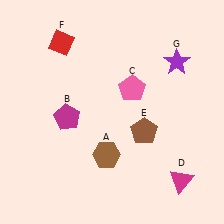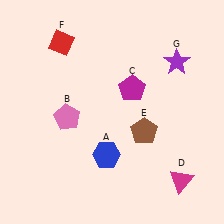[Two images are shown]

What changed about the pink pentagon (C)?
In Image 1, C is pink. In Image 2, it changed to magenta.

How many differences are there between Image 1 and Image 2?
There are 3 differences between the two images.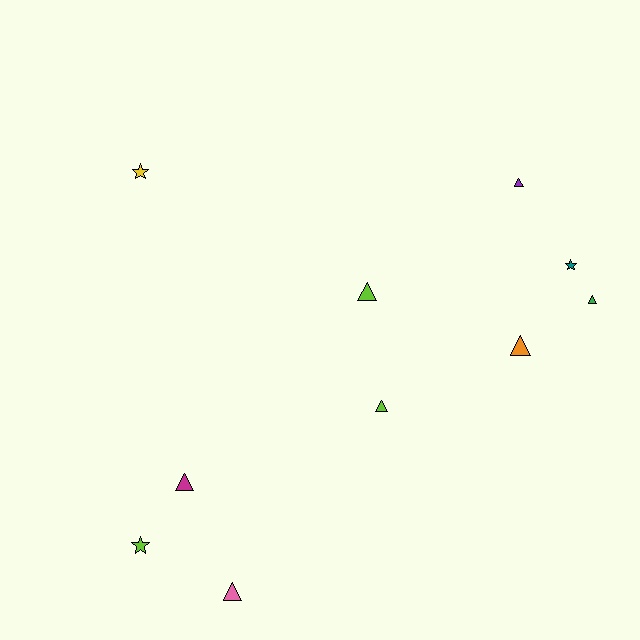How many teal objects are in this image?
There is 1 teal object.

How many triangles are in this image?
There are 7 triangles.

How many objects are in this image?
There are 10 objects.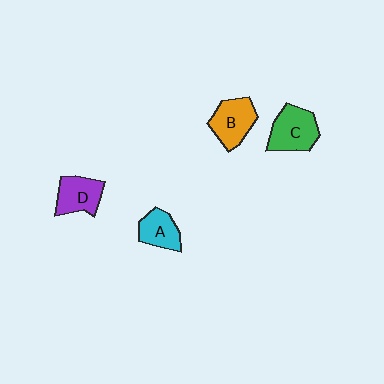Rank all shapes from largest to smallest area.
From largest to smallest: C (green), B (orange), D (purple), A (cyan).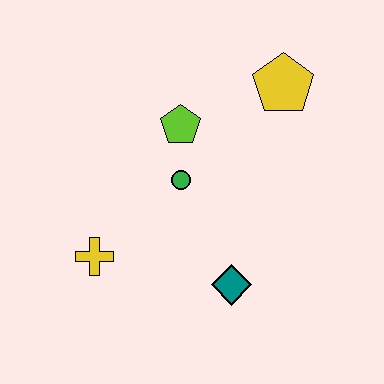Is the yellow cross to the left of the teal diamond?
Yes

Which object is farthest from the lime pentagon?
The teal diamond is farthest from the lime pentagon.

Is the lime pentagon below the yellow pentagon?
Yes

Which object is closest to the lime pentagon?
The green circle is closest to the lime pentagon.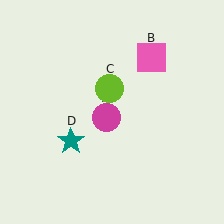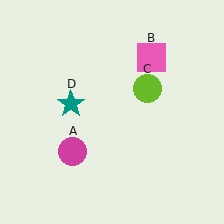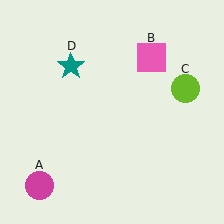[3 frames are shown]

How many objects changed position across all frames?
3 objects changed position: magenta circle (object A), lime circle (object C), teal star (object D).